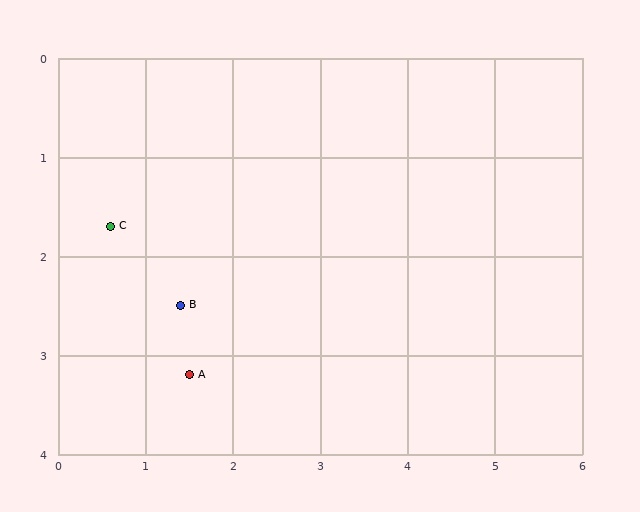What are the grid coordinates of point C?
Point C is at approximately (0.6, 1.7).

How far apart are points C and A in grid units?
Points C and A are about 1.7 grid units apart.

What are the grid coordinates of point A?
Point A is at approximately (1.5, 3.2).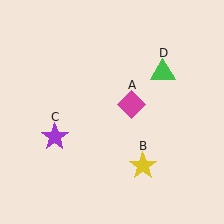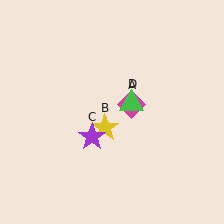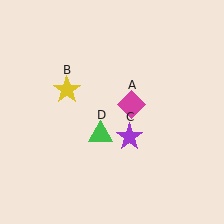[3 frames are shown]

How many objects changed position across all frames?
3 objects changed position: yellow star (object B), purple star (object C), green triangle (object D).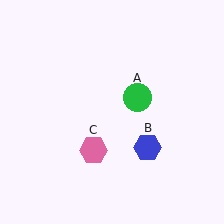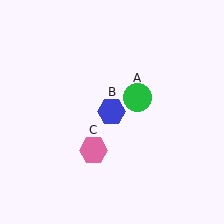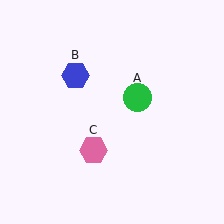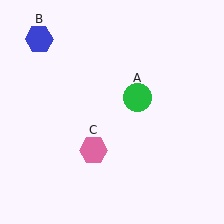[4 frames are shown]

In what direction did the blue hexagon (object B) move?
The blue hexagon (object B) moved up and to the left.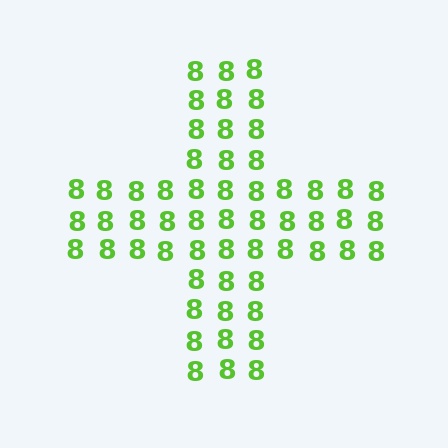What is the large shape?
The large shape is a cross.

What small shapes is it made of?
It is made of small digit 8's.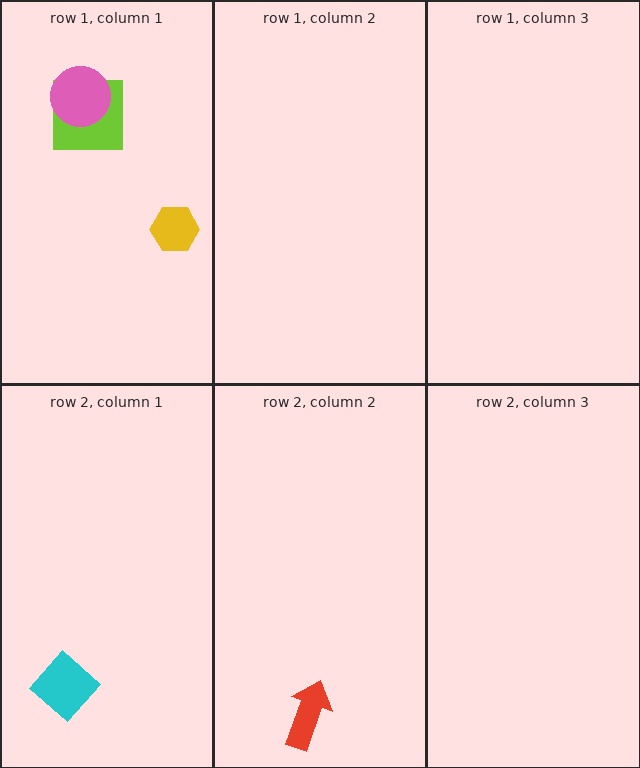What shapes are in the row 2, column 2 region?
The red arrow.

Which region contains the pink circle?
The row 1, column 1 region.